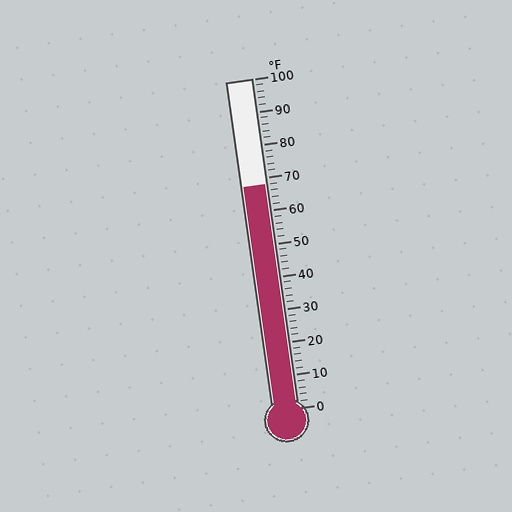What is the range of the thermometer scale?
The thermometer scale ranges from 0°F to 100°F.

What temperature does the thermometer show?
The thermometer shows approximately 68°F.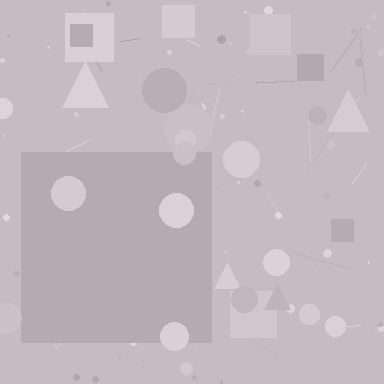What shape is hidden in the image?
A square is hidden in the image.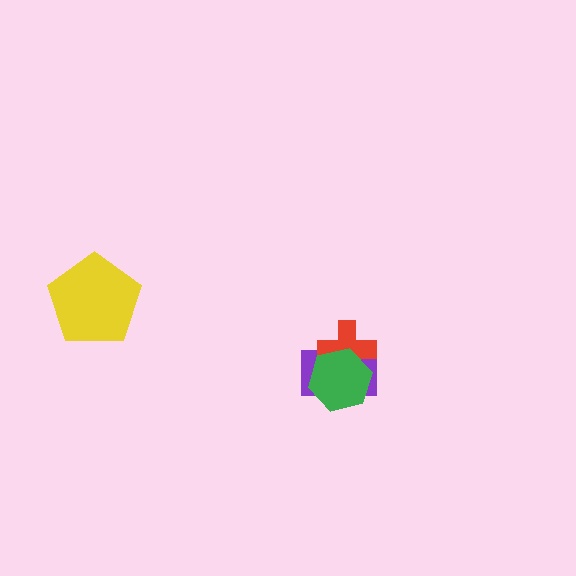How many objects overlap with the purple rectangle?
2 objects overlap with the purple rectangle.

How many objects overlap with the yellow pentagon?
0 objects overlap with the yellow pentagon.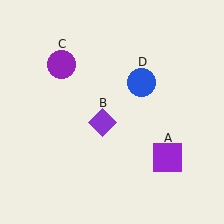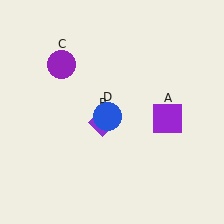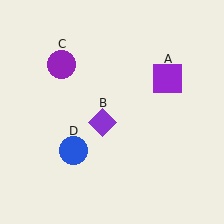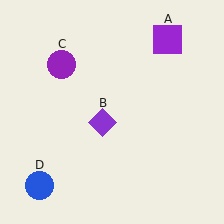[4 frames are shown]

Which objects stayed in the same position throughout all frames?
Purple diamond (object B) and purple circle (object C) remained stationary.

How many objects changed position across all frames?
2 objects changed position: purple square (object A), blue circle (object D).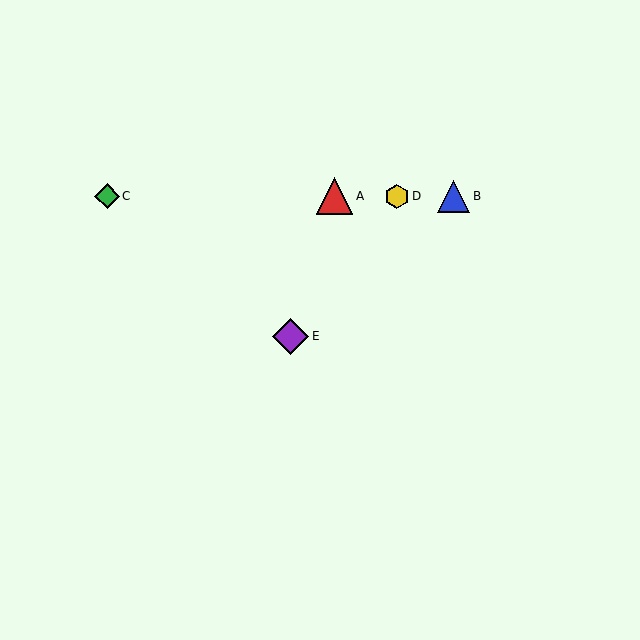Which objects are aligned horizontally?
Objects A, B, C, D are aligned horizontally.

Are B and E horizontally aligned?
No, B is at y≈196 and E is at y≈336.